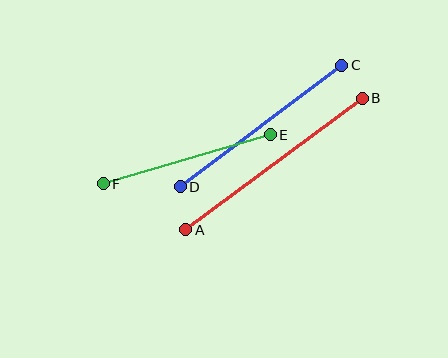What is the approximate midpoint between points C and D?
The midpoint is at approximately (261, 126) pixels.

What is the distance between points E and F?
The distance is approximately 174 pixels.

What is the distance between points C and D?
The distance is approximately 202 pixels.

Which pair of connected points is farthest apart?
Points A and B are farthest apart.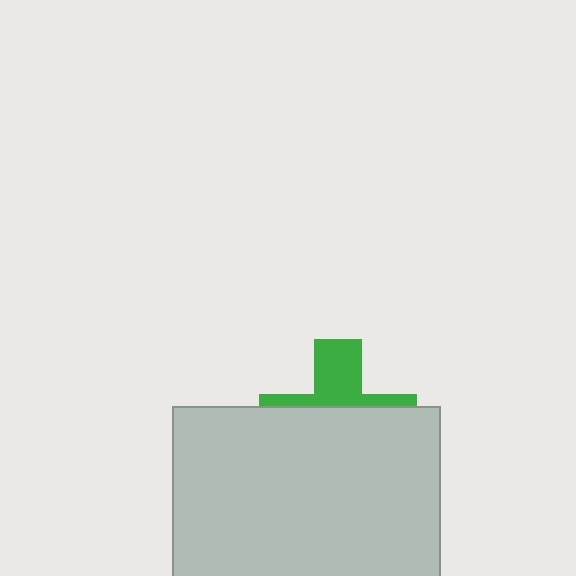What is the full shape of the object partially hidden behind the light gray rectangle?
The partially hidden object is a green cross.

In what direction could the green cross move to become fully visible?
The green cross could move up. That would shift it out from behind the light gray rectangle entirely.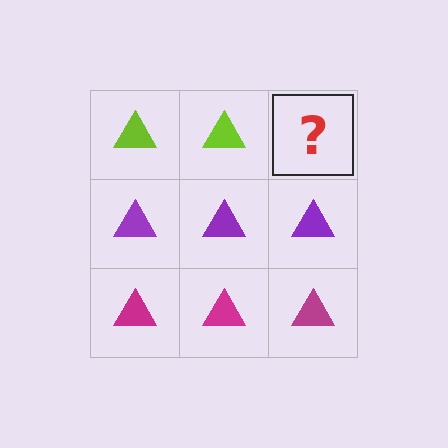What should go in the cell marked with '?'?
The missing cell should contain a lime triangle.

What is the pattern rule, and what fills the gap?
The rule is that each row has a consistent color. The gap should be filled with a lime triangle.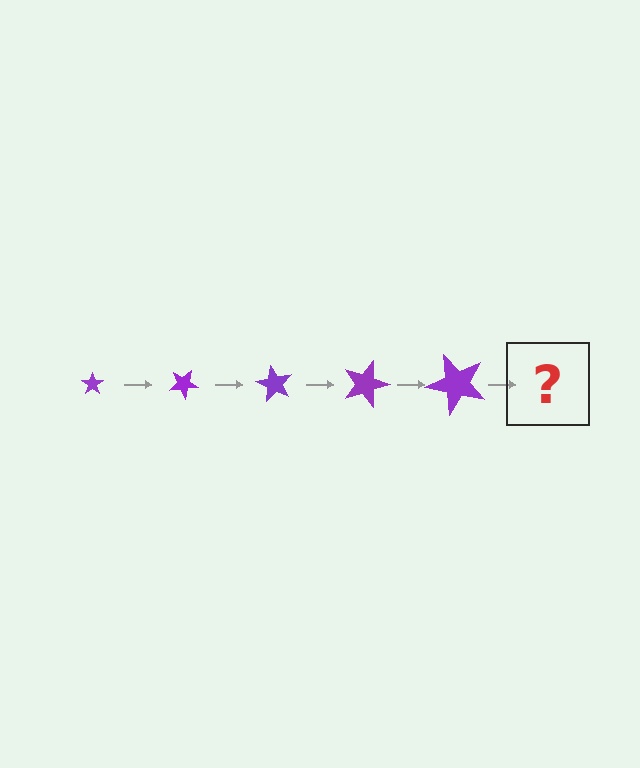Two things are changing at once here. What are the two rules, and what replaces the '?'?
The two rules are that the star grows larger each step and it rotates 30 degrees each step. The '?' should be a star, larger than the previous one and rotated 150 degrees from the start.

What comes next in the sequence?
The next element should be a star, larger than the previous one and rotated 150 degrees from the start.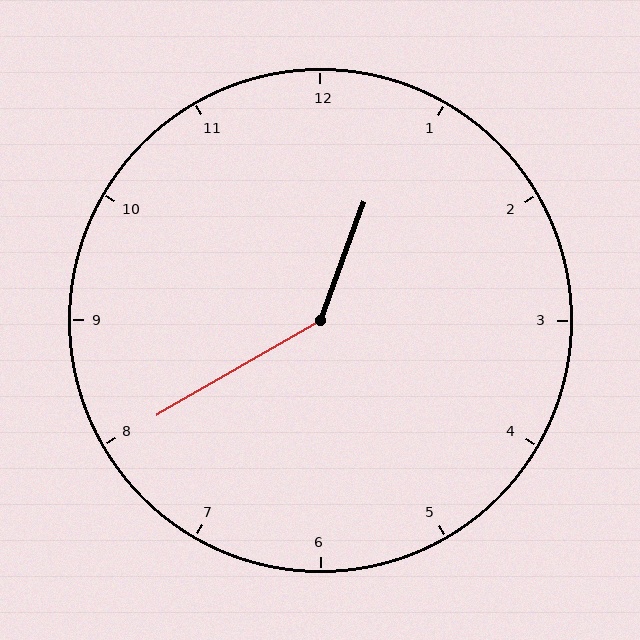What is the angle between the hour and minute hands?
Approximately 140 degrees.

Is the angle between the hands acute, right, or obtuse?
It is obtuse.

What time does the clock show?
12:40.